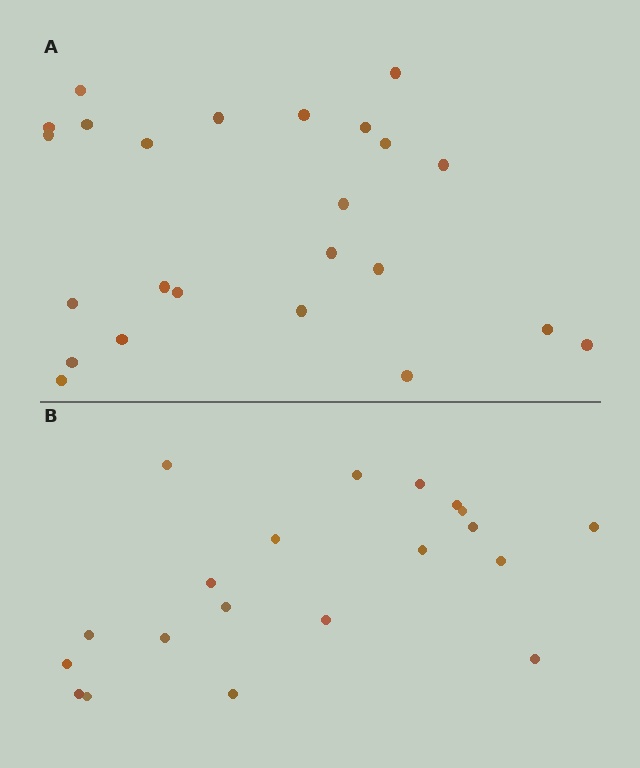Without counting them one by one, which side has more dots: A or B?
Region A (the top region) has more dots.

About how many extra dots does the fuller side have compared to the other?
Region A has about 4 more dots than region B.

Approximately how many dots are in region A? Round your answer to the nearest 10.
About 20 dots. (The exact count is 24, which rounds to 20.)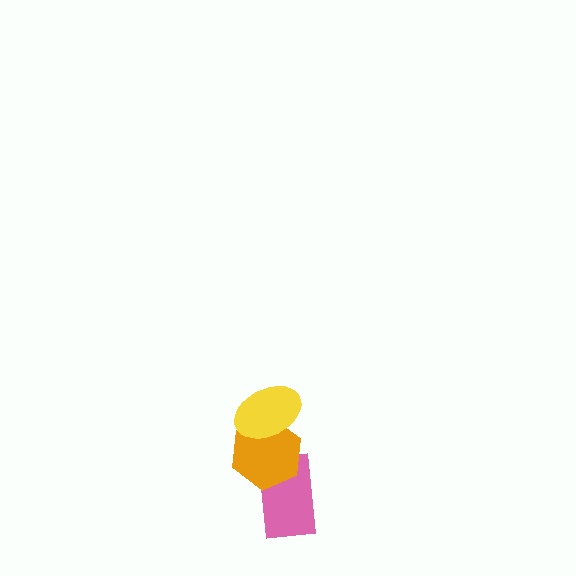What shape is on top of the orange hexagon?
The yellow ellipse is on top of the orange hexagon.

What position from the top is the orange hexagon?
The orange hexagon is 2nd from the top.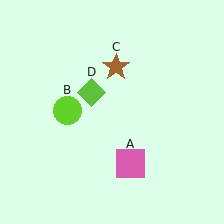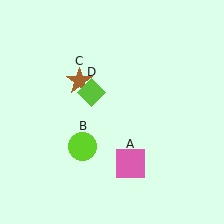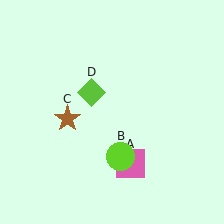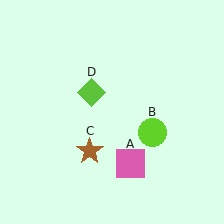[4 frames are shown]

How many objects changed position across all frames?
2 objects changed position: lime circle (object B), brown star (object C).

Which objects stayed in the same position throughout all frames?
Pink square (object A) and lime diamond (object D) remained stationary.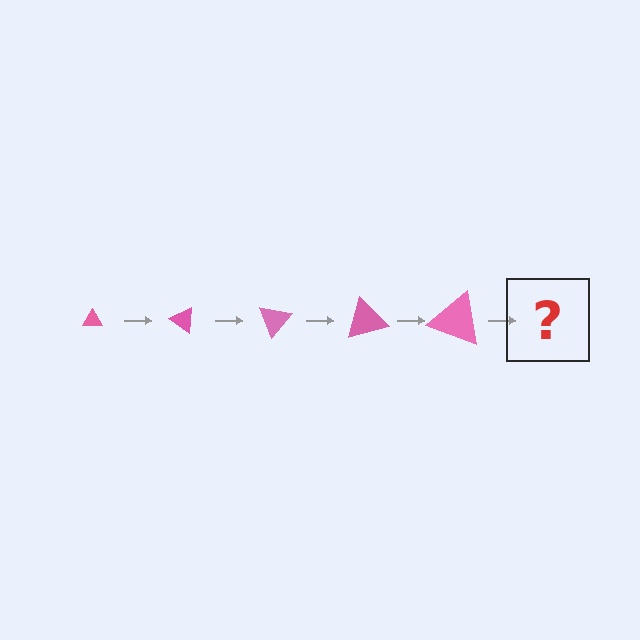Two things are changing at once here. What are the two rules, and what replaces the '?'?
The two rules are that the triangle grows larger each step and it rotates 35 degrees each step. The '?' should be a triangle, larger than the previous one and rotated 175 degrees from the start.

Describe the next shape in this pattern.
It should be a triangle, larger than the previous one and rotated 175 degrees from the start.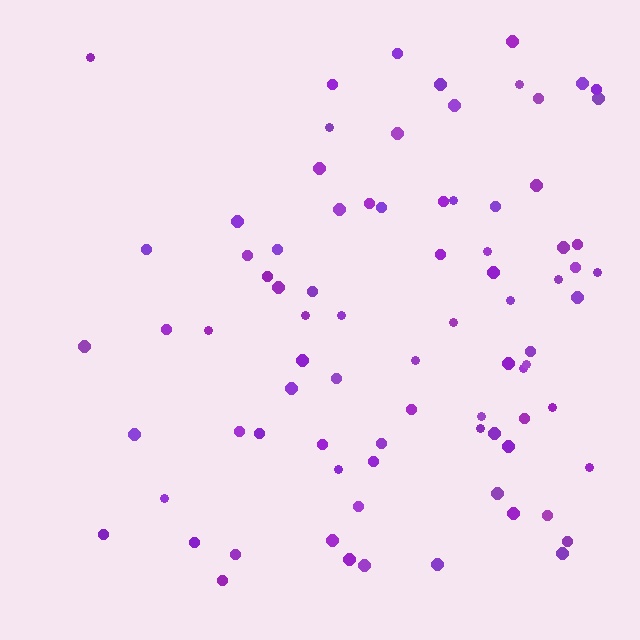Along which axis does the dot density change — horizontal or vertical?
Horizontal.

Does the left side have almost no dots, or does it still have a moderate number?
Still a moderate number, just noticeably fewer than the right.